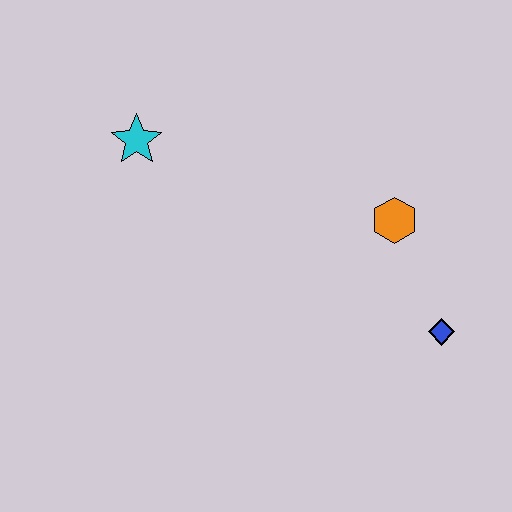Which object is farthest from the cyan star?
The blue diamond is farthest from the cyan star.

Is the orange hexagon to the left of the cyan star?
No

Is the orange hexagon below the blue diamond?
No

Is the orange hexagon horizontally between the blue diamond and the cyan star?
Yes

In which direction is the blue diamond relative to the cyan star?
The blue diamond is to the right of the cyan star.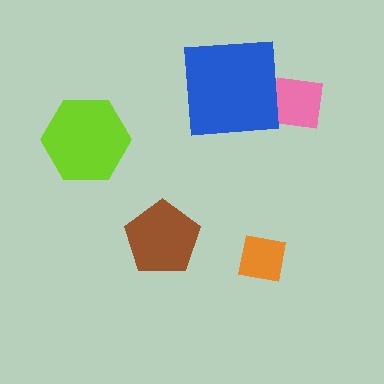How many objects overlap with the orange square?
0 objects overlap with the orange square.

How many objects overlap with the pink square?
1 object overlaps with the pink square.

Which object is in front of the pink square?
The blue square is in front of the pink square.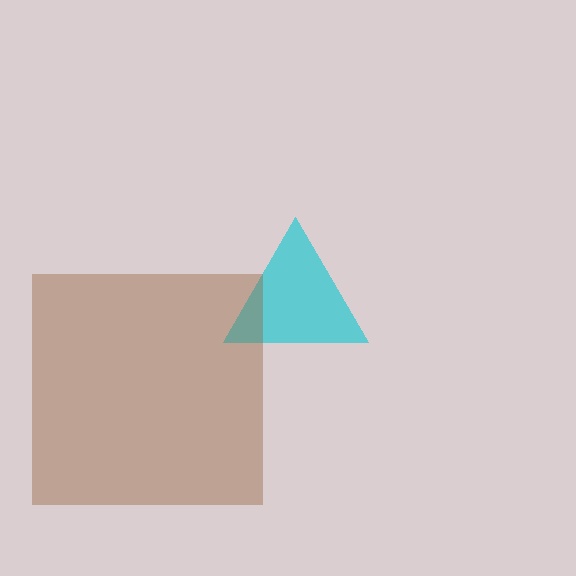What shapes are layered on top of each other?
The layered shapes are: a cyan triangle, a brown square.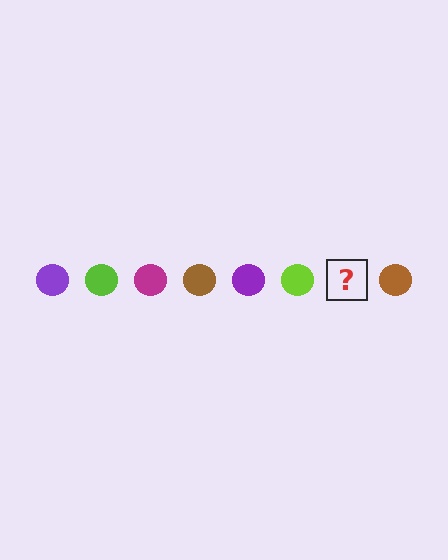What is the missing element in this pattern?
The missing element is a magenta circle.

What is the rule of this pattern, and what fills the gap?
The rule is that the pattern cycles through purple, lime, magenta, brown circles. The gap should be filled with a magenta circle.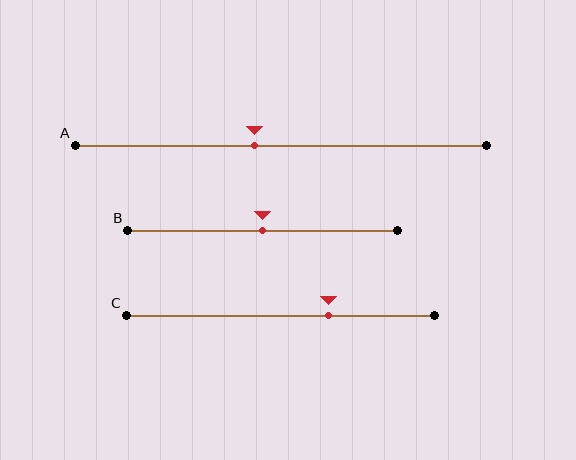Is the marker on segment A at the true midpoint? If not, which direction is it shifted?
No, the marker on segment A is shifted to the left by about 6% of the segment length.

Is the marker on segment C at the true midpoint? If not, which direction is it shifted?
No, the marker on segment C is shifted to the right by about 16% of the segment length.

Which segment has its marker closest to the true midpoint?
Segment B has its marker closest to the true midpoint.